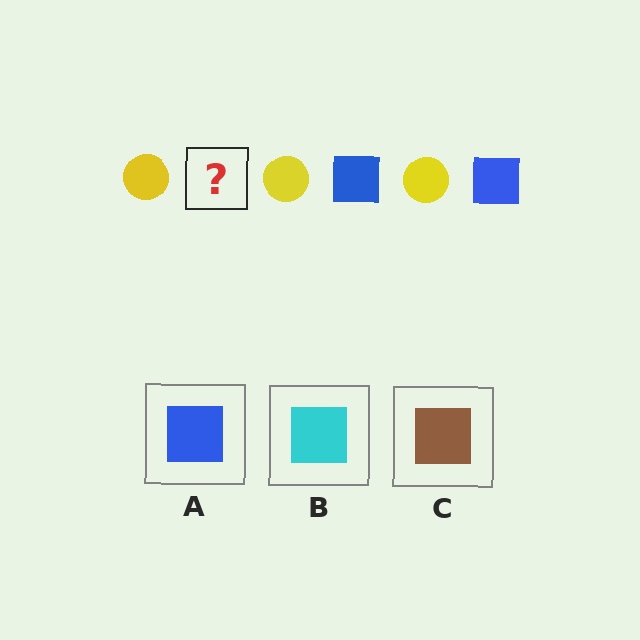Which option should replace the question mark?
Option A.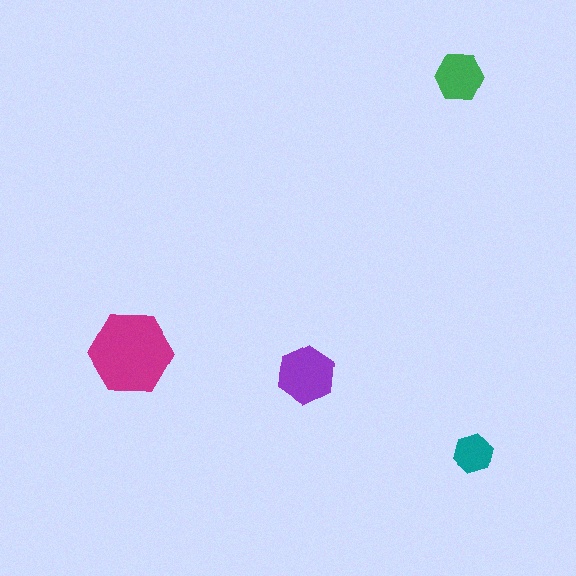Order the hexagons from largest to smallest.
the magenta one, the purple one, the green one, the teal one.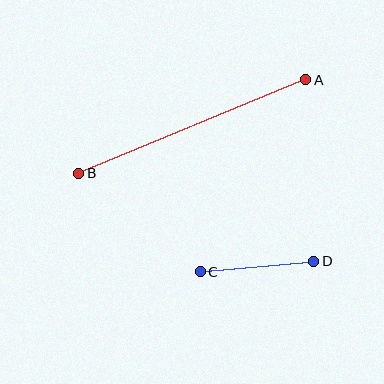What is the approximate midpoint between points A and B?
The midpoint is at approximately (192, 126) pixels.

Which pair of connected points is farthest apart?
Points A and B are farthest apart.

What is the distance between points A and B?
The distance is approximately 245 pixels.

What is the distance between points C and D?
The distance is approximately 114 pixels.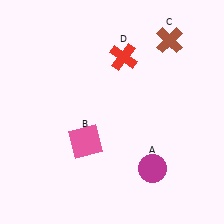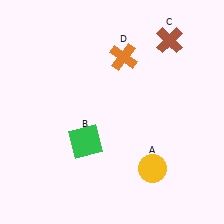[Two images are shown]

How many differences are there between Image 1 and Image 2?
There are 3 differences between the two images.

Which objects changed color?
A changed from magenta to yellow. B changed from pink to green. D changed from red to orange.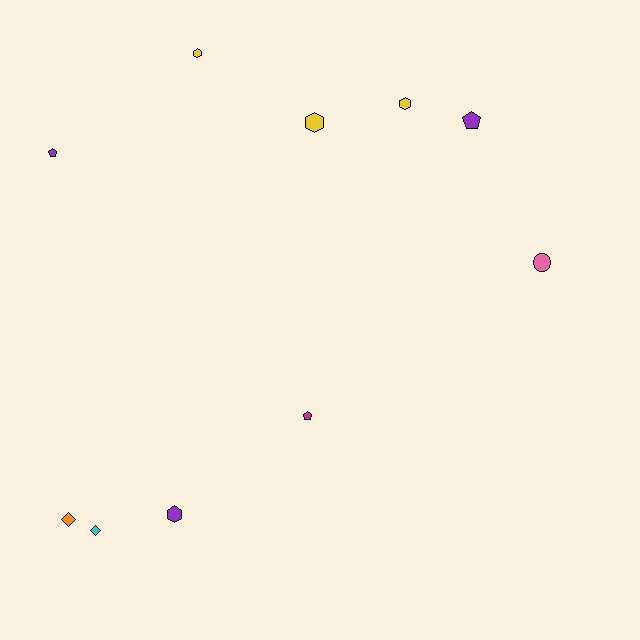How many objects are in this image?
There are 10 objects.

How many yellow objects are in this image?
There are 3 yellow objects.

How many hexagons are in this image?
There are 4 hexagons.